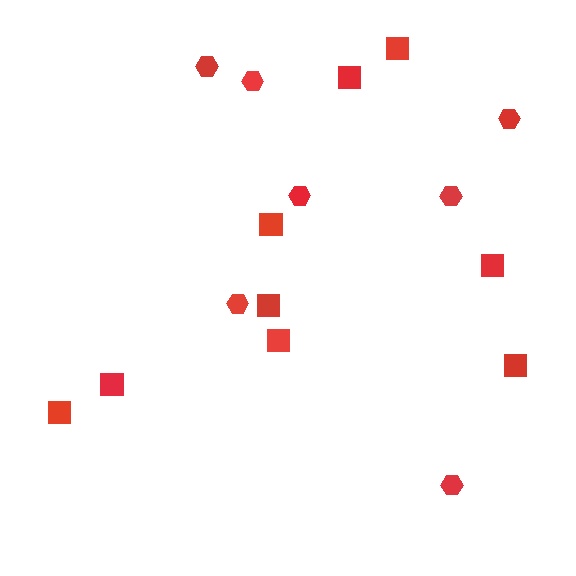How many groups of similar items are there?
There are 2 groups: one group of hexagons (7) and one group of squares (9).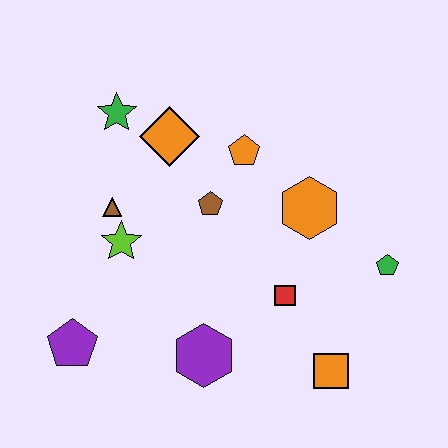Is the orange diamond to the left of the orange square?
Yes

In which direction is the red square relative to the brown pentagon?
The red square is below the brown pentagon.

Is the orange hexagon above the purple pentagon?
Yes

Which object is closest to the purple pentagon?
The lime star is closest to the purple pentagon.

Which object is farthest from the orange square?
The green star is farthest from the orange square.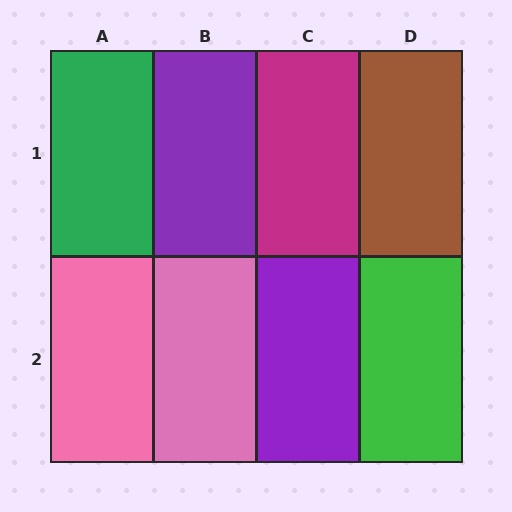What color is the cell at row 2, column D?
Green.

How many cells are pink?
2 cells are pink.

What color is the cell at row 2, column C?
Purple.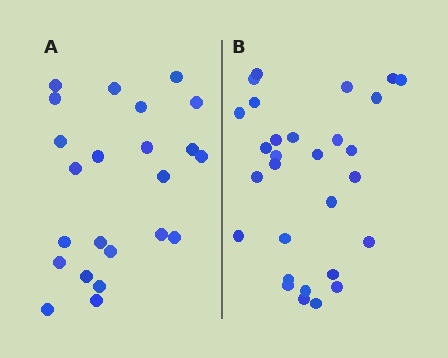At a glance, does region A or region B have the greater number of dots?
Region B (the right region) has more dots.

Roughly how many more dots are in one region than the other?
Region B has about 6 more dots than region A.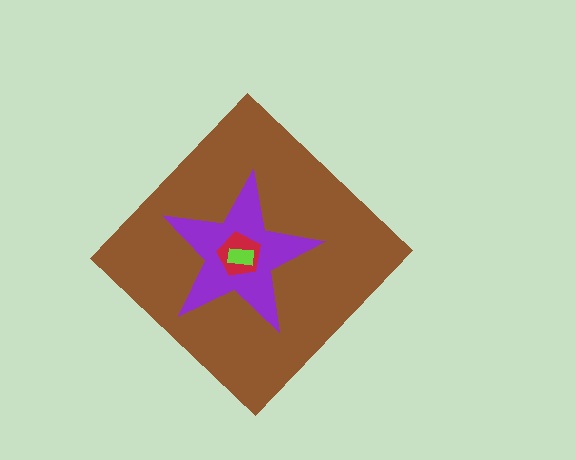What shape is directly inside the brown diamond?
The purple star.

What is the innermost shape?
The lime rectangle.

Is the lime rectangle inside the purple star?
Yes.